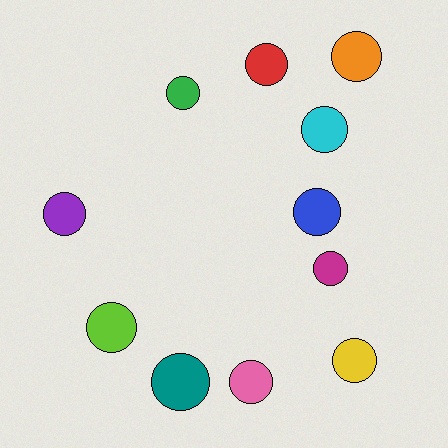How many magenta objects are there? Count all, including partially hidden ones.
There is 1 magenta object.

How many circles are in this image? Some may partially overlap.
There are 11 circles.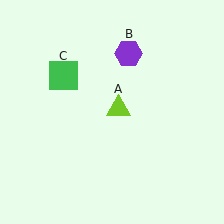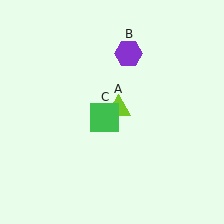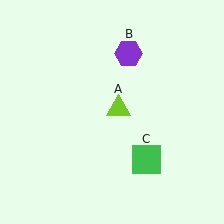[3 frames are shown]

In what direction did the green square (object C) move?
The green square (object C) moved down and to the right.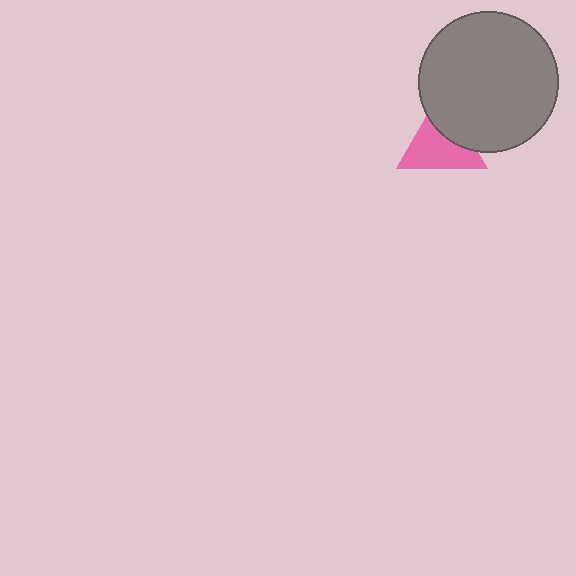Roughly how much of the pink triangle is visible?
Most of it is visible (roughly 66%).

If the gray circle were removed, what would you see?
You would see the complete pink triangle.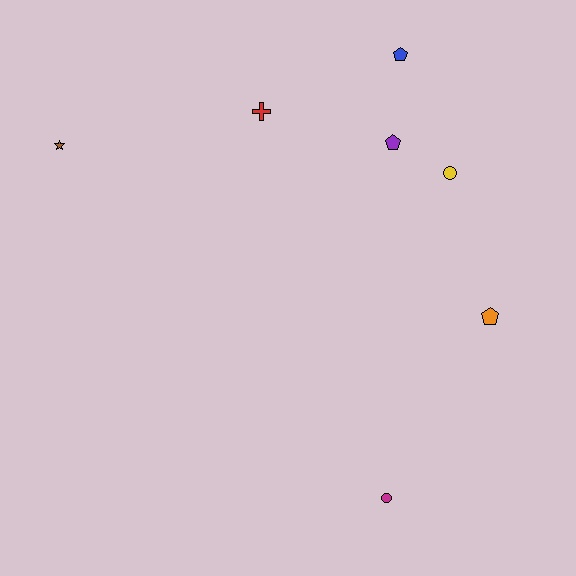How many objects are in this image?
There are 7 objects.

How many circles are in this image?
There are 2 circles.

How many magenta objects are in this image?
There is 1 magenta object.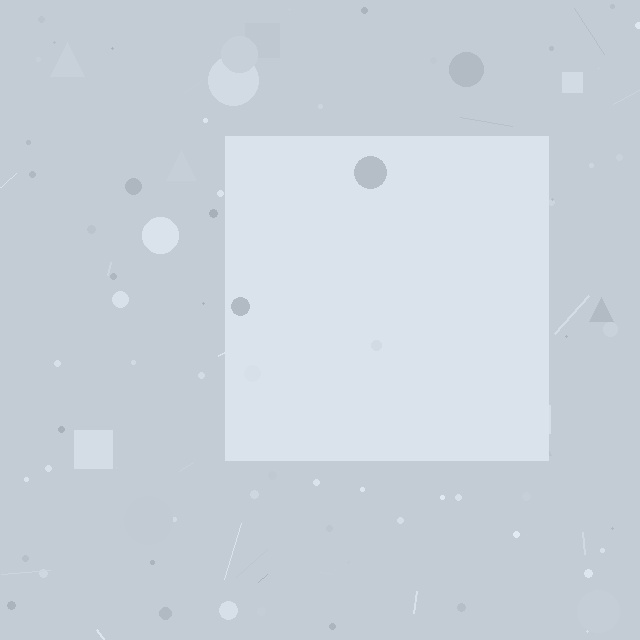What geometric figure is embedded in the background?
A square is embedded in the background.